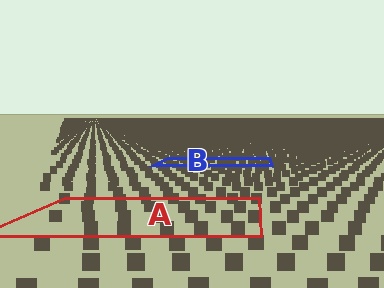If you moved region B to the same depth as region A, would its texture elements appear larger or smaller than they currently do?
They would appear larger. At a closer depth, the same texture elements are projected at a bigger on-screen size.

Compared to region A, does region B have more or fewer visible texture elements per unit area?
Region B has more texture elements per unit area — they are packed more densely because it is farther away.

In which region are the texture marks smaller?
The texture marks are smaller in region B, because it is farther away.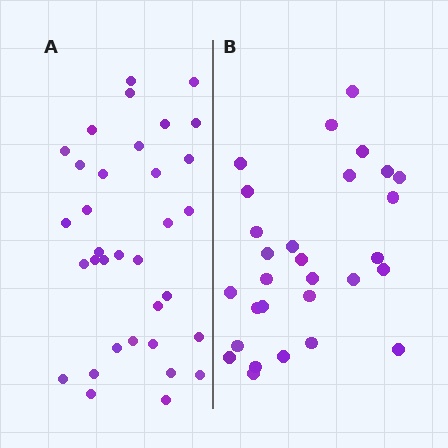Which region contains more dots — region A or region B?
Region A (the left region) has more dots.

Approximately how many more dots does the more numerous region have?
Region A has about 5 more dots than region B.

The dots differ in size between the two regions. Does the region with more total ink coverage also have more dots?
No. Region B has more total ink coverage because its dots are larger, but region A actually contains more individual dots. Total area can be misleading — the number of items is what matters here.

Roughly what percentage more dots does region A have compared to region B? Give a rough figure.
About 15% more.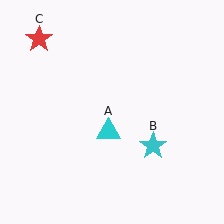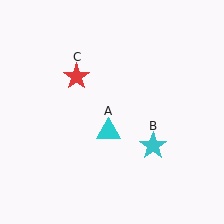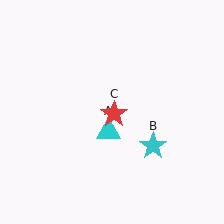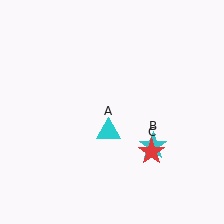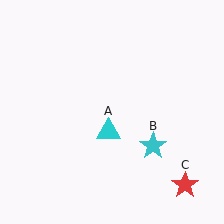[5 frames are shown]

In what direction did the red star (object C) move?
The red star (object C) moved down and to the right.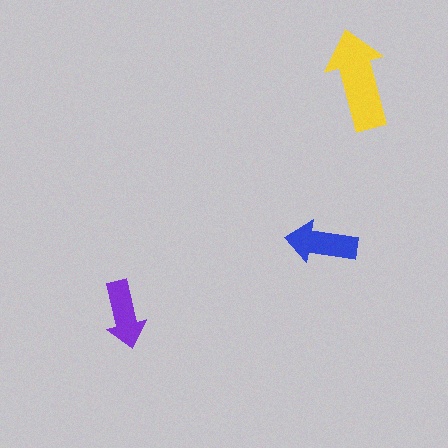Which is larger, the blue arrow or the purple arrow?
The blue one.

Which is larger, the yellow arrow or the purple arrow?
The yellow one.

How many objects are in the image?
There are 3 objects in the image.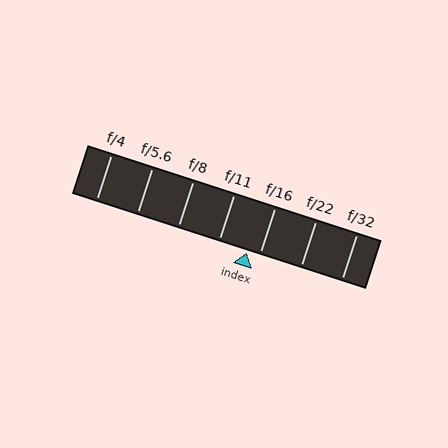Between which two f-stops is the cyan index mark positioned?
The index mark is between f/11 and f/16.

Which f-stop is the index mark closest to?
The index mark is closest to f/16.